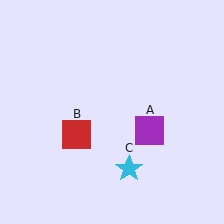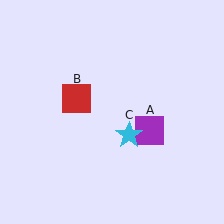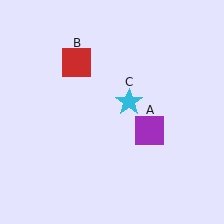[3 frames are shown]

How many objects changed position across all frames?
2 objects changed position: red square (object B), cyan star (object C).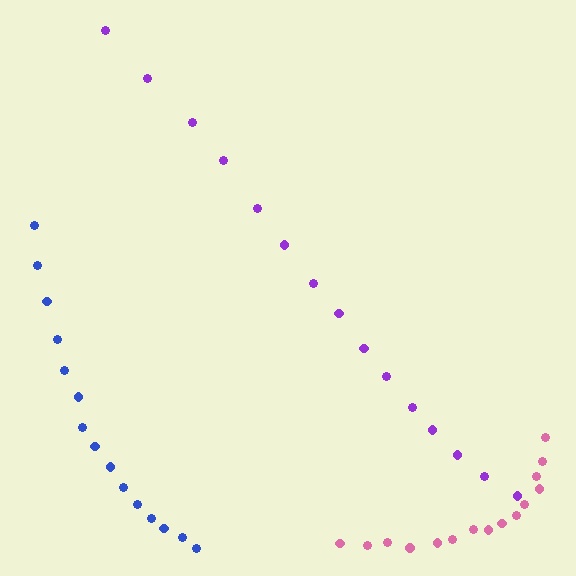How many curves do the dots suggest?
There are 3 distinct paths.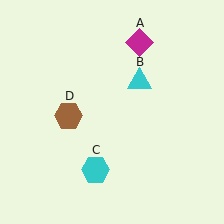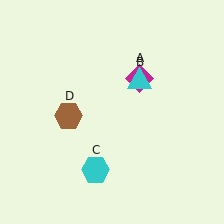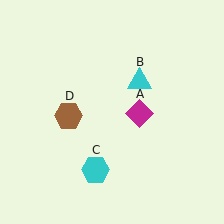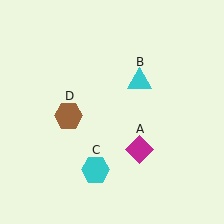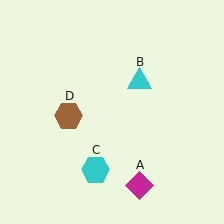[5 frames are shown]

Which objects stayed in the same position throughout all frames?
Cyan triangle (object B) and cyan hexagon (object C) and brown hexagon (object D) remained stationary.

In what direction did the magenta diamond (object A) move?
The magenta diamond (object A) moved down.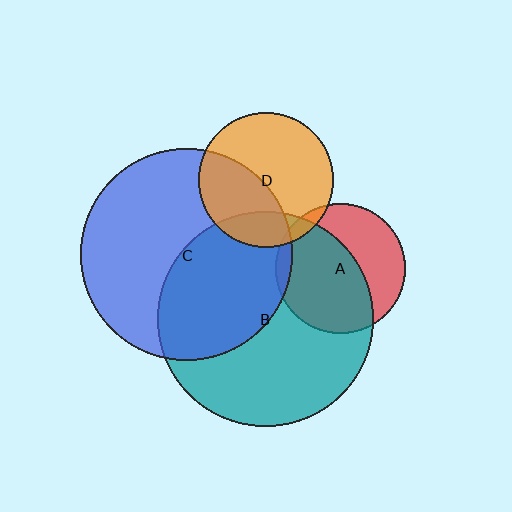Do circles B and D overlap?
Yes.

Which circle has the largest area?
Circle B (teal).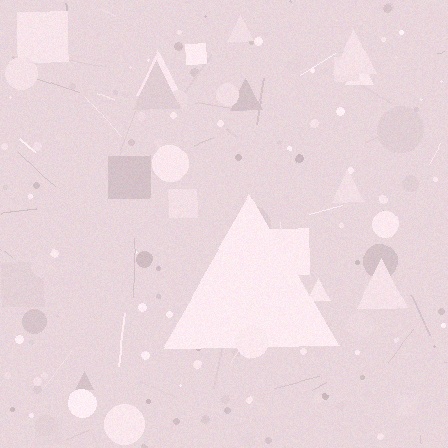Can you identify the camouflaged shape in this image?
The camouflaged shape is a triangle.